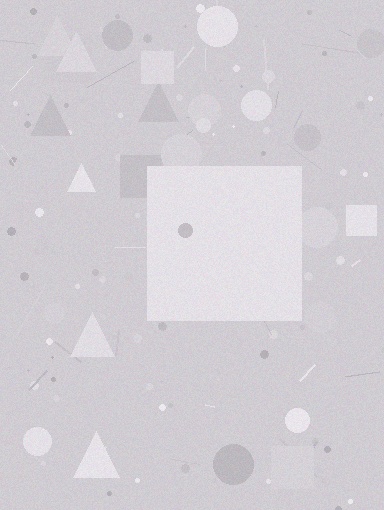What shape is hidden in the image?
A square is hidden in the image.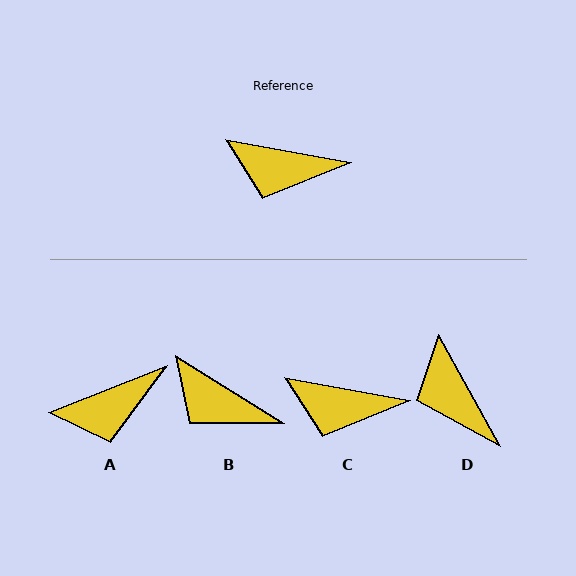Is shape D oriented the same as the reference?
No, it is off by about 51 degrees.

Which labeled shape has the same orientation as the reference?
C.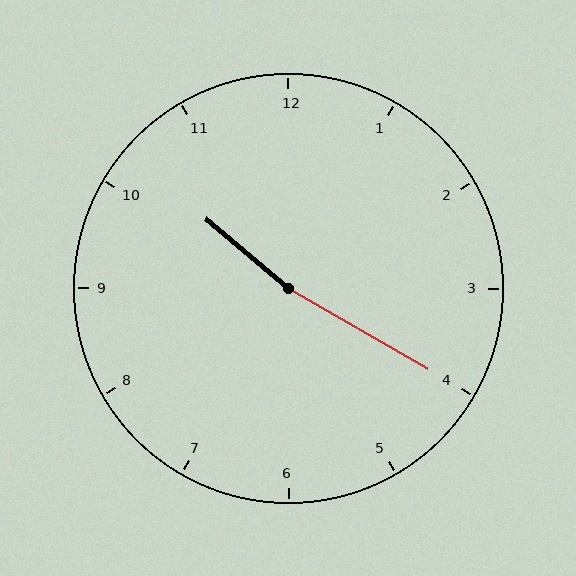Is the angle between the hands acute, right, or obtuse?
It is obtuse.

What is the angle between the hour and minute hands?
Approximately 170 degrees.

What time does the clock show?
10:20.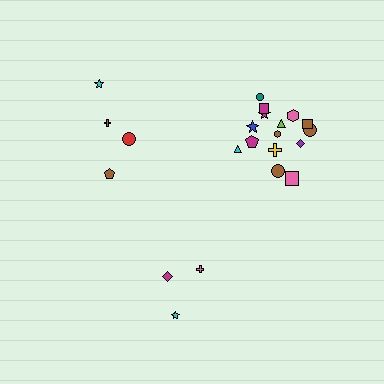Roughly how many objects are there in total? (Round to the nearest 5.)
Roughly 20 objects in total.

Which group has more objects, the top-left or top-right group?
The top-right group.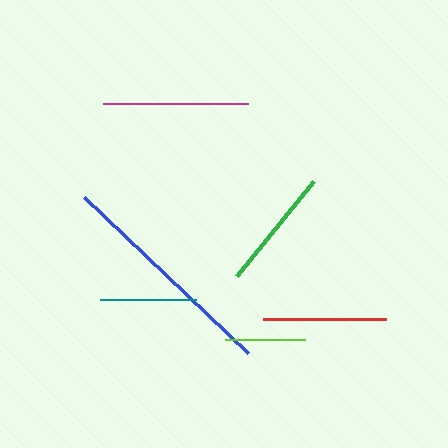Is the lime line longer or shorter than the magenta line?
The magenta line is longer than the lime line.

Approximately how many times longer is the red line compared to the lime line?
The red line is approximately 1.5 times the length of the lime line.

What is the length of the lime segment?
The lime segment is approximately 81 pixels long.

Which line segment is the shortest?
The lime line is the shortest at approximately 81 pixels.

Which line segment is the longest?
The blue line is the longest at approximately 226 pixels.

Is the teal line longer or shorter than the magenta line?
The magenta line is longer than the teal line.